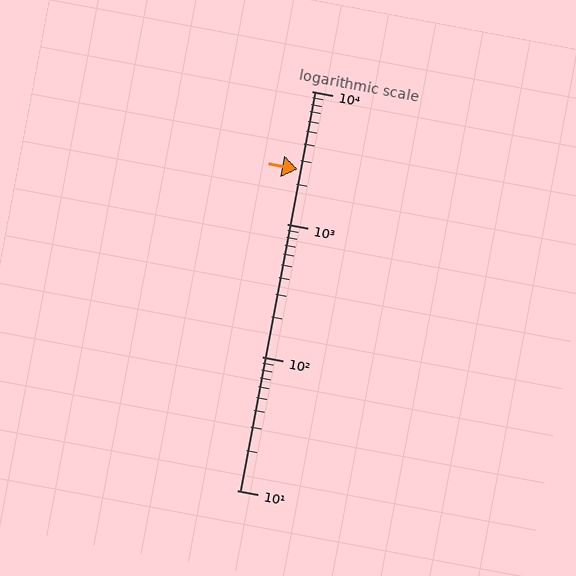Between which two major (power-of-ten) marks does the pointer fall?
The pointer is between 1000 and 10000.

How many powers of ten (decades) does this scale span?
The scale spans 3 decades, from 10 to 10000.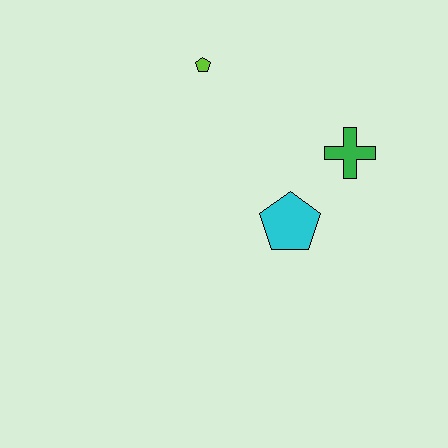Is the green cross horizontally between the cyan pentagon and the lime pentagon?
No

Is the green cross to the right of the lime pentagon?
Yes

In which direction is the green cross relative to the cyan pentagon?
The green cross is above the cyan pentagon.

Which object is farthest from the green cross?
The lime pentagon is farthest from the green cross.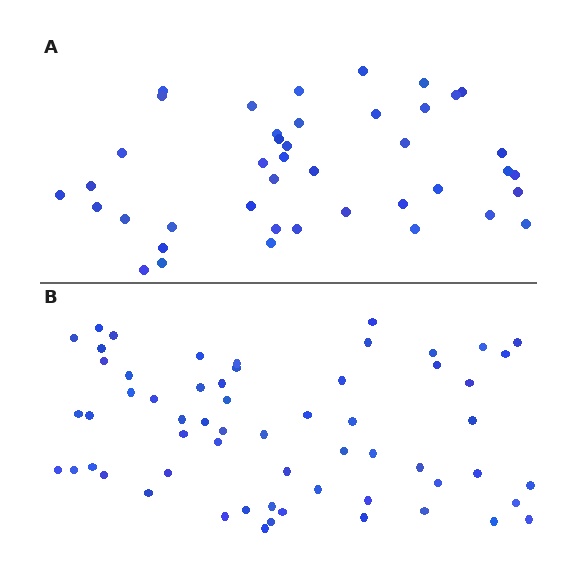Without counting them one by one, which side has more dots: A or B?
Region B (the bottom region) has more dots.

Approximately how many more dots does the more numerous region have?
Region B has approximately 20 more dots than region A.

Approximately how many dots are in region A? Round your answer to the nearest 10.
About 40 dots. (The exact count is 42, which rounds to 40.)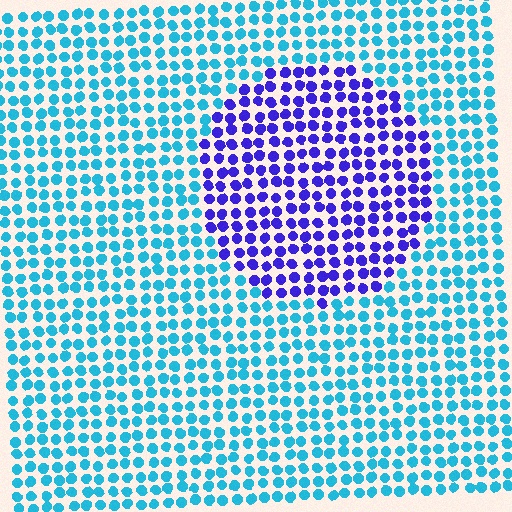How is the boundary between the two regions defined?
The boundary is defined purely by a slight shift in hue (about 58 degrees). Spacing, size, and orientation are identical on both sides.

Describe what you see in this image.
The image is filled with small cyan elements in a uniform arrangement. A circle-shaped region is visible where the elements are tinted to a slightly different hue, forming a subtle color boundary.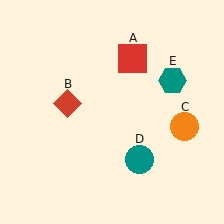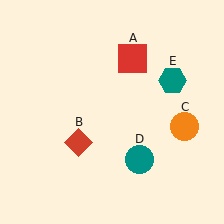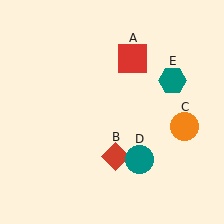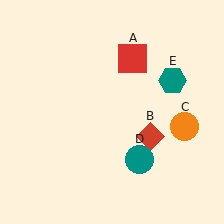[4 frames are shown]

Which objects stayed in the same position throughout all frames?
Red square (object A) and orange circle (object C) and teal circle (object D) and teal hexagon (object E) remained stationary.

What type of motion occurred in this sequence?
The red diamond (object B) rotated counterclockwise around the center of the scene.